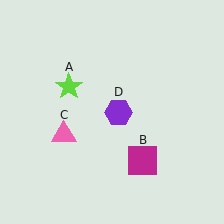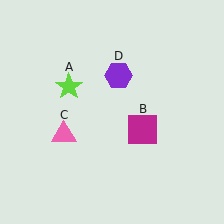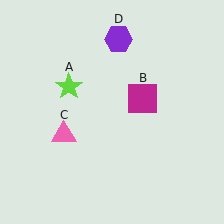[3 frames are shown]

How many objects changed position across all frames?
2 objects changed position: magenta square (object B), purple hexagon (object D).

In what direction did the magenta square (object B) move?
The magenta square (object B) moved up.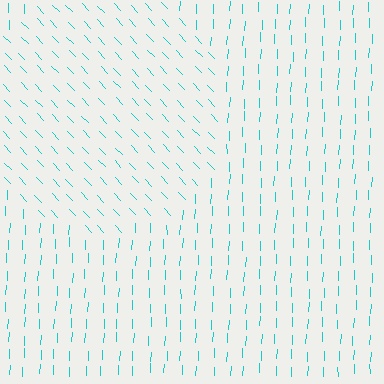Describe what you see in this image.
The image is filled with small cyan line segments. A circle region in the image has lines oriented differently from the surrounding lines, creating a visible texture boundary.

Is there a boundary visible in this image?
Yes, there is a texture boundary formed by a change in line orientation.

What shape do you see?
I see a circle.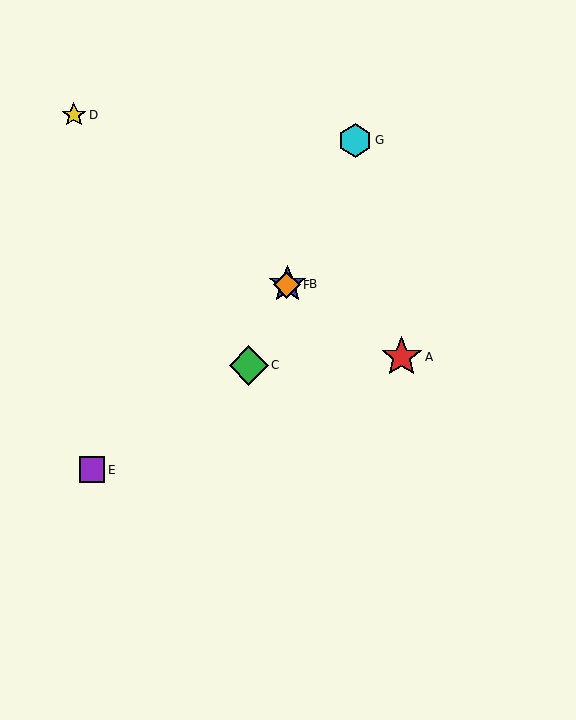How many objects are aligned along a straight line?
4 objects (B, C, F, G) are aligned along a straight line.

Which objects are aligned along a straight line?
Objects B, C, F, G are aligned along a straight line.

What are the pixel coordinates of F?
Object F is at (287, 285).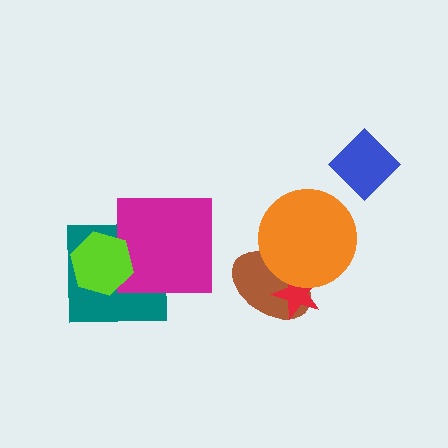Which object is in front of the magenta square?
The lime hexagon is in front of the magenta square.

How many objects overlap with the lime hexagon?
2 objects overlap with the lime hexagon.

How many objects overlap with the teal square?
2 objects overlap with the teal square.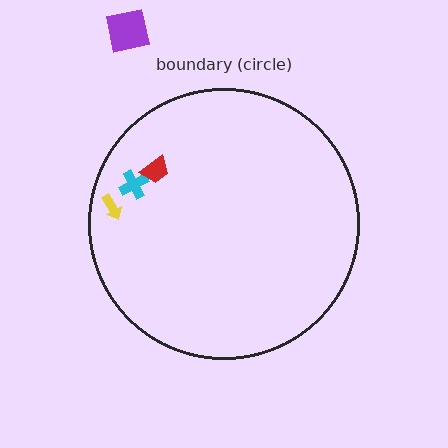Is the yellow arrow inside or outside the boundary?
Inside.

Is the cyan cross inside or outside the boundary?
Inside.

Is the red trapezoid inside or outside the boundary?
Inside.